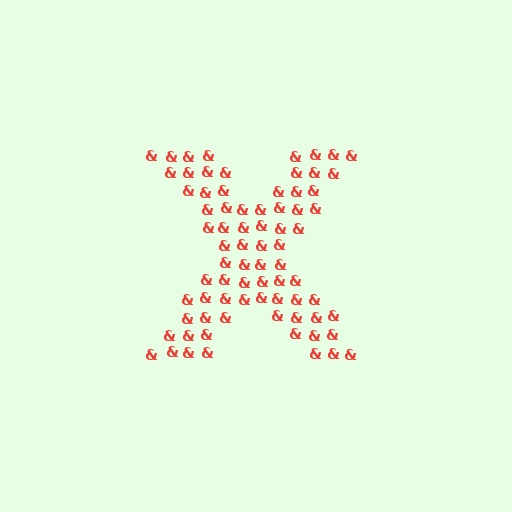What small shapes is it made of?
It is made of small ampersands.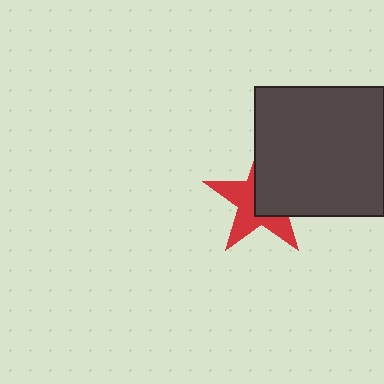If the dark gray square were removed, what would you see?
You would see the complete red star.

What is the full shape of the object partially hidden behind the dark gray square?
The partially hidden object is a red star.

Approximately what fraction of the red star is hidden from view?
Roughly 49% of the red star is hidden behind the dark gray square.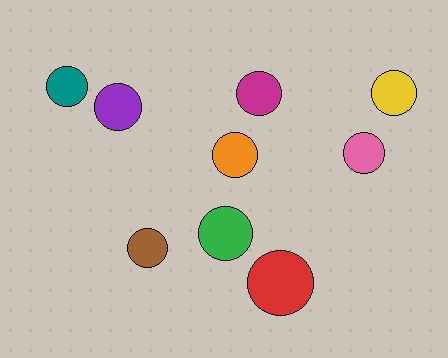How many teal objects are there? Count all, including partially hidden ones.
There is 1 teal object.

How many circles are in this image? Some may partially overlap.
There are 9 circles.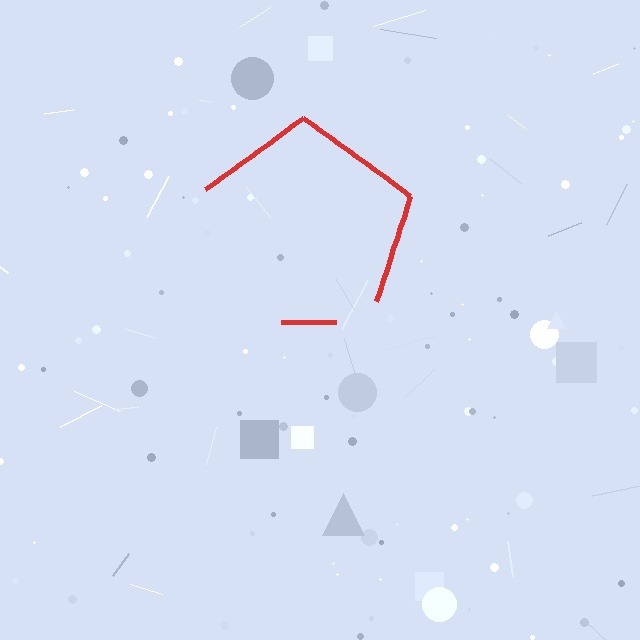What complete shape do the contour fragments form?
The contour fragments form a pentagon.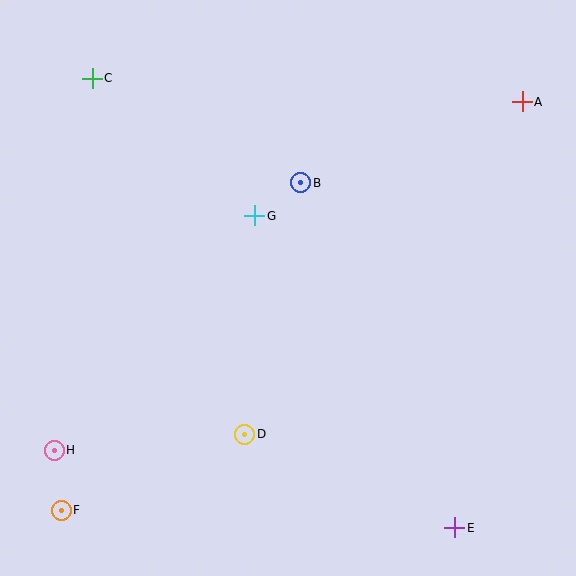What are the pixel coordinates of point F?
Point F is at (61, 510).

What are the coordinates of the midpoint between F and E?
The midpoint between F and E is at (258, 519).